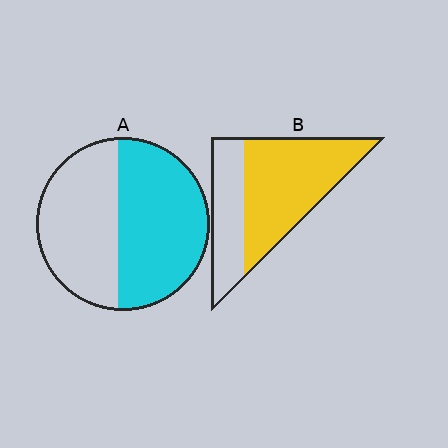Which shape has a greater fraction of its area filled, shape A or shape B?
Shape B.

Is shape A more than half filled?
Roughly half.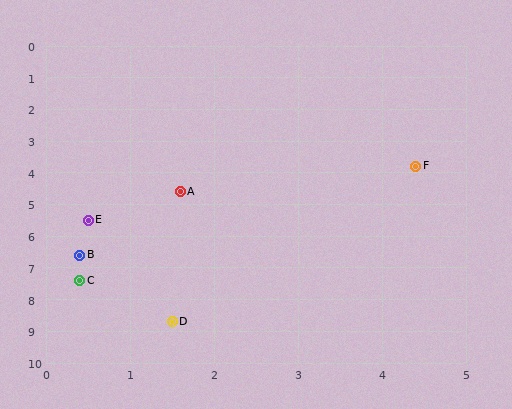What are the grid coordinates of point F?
Point F is at approximately (4.4, 3.8).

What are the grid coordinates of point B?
Point B is at approximately (0.4, 6.6).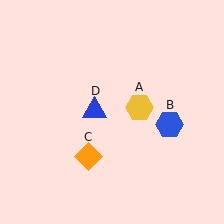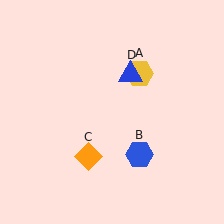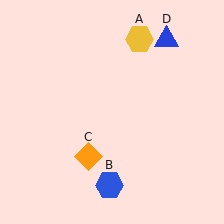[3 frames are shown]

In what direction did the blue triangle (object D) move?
The blue triangle (object D) moved up and to the right.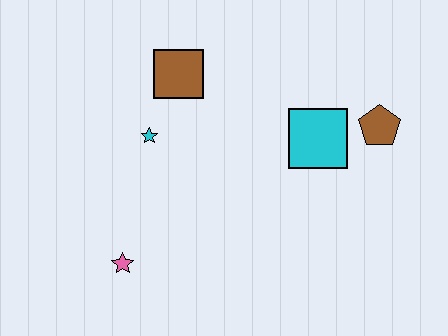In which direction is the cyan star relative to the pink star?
The cyan star is above the pink star.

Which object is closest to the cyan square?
The brown pentagon is closest to the cyan square.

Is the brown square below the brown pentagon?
No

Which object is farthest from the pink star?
The brown pentagon is farthest from the pink star.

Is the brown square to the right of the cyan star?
Yes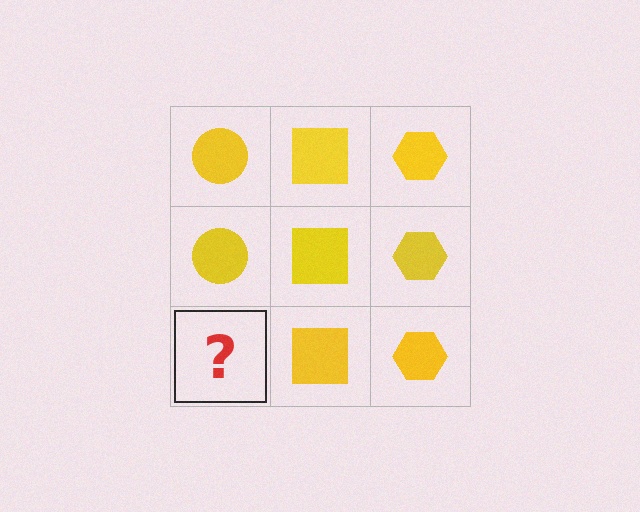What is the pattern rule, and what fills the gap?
The rule is that each column has a consistent shape. The gap should be filled with a yellow circle.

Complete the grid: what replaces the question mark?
The question mark should be replaced with a yellow circle.